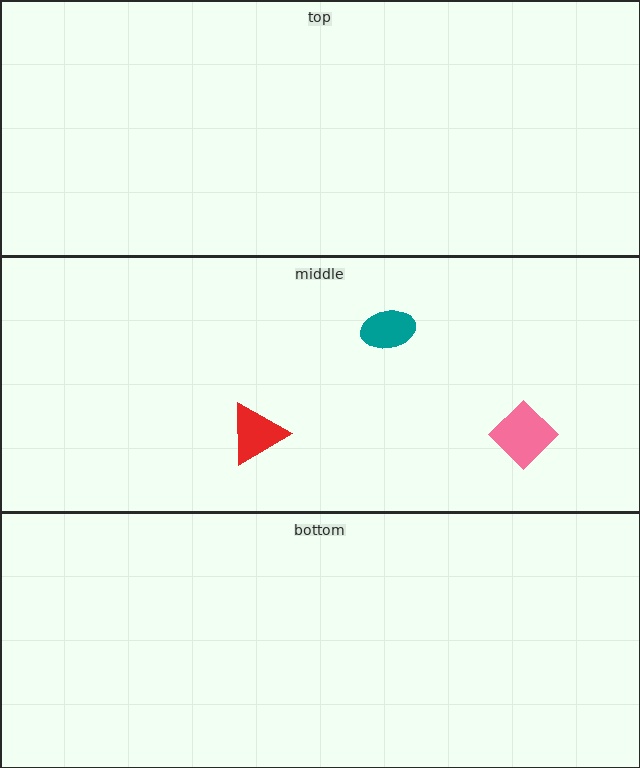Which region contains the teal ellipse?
The middle region.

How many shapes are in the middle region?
3.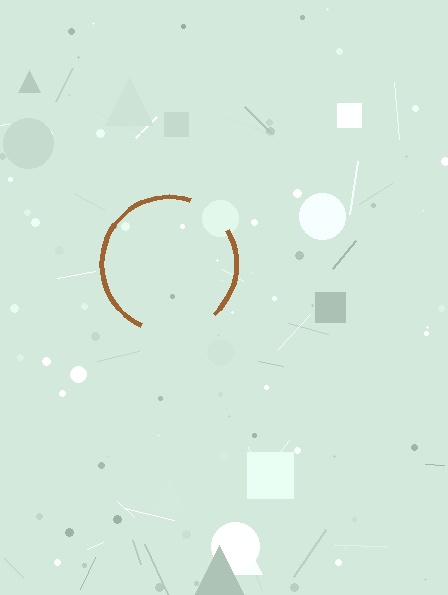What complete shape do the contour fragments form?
The contour fragments form a circle.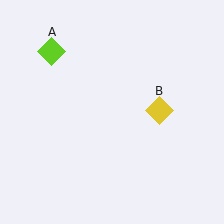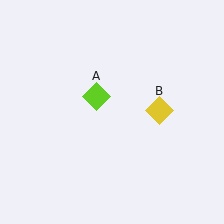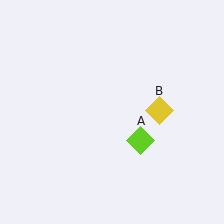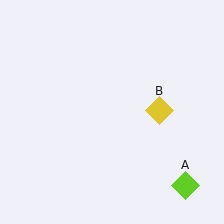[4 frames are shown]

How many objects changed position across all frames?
1 object changed position: lime diamond (object A).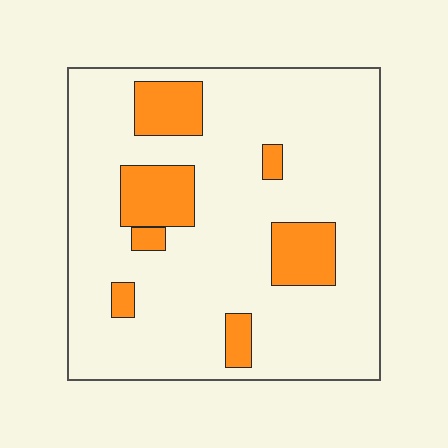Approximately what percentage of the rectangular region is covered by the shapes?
Approximately 15%.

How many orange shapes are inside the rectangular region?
7.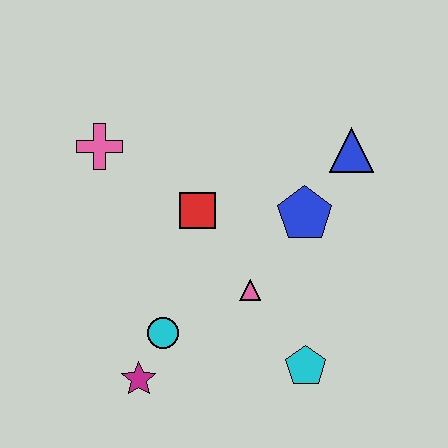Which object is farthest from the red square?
The cyan pentagon is farthest from the red square.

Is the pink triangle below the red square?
Yes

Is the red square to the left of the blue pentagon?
Yes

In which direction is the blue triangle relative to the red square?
The blue triangle is to the right of the red square.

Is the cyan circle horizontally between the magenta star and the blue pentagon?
Yes